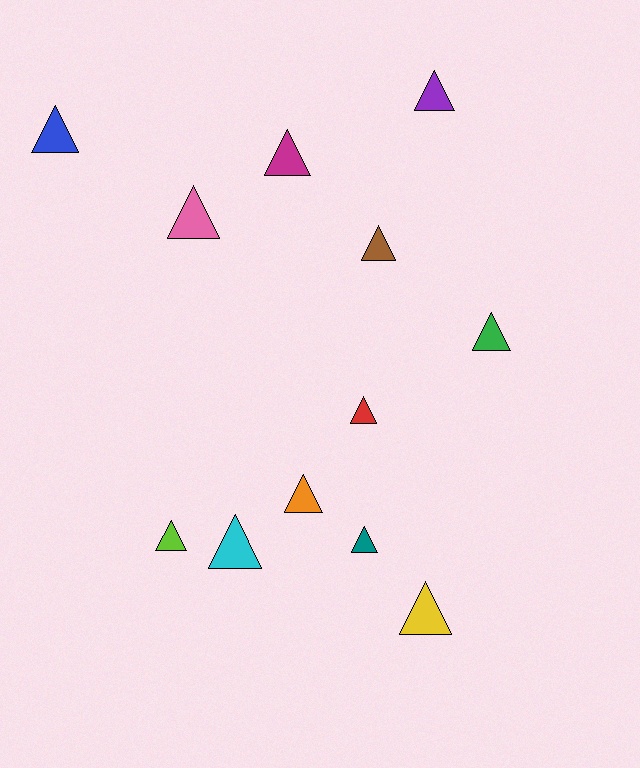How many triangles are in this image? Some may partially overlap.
There are 12 triangles.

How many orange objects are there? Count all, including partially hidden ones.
There is 1 orange object.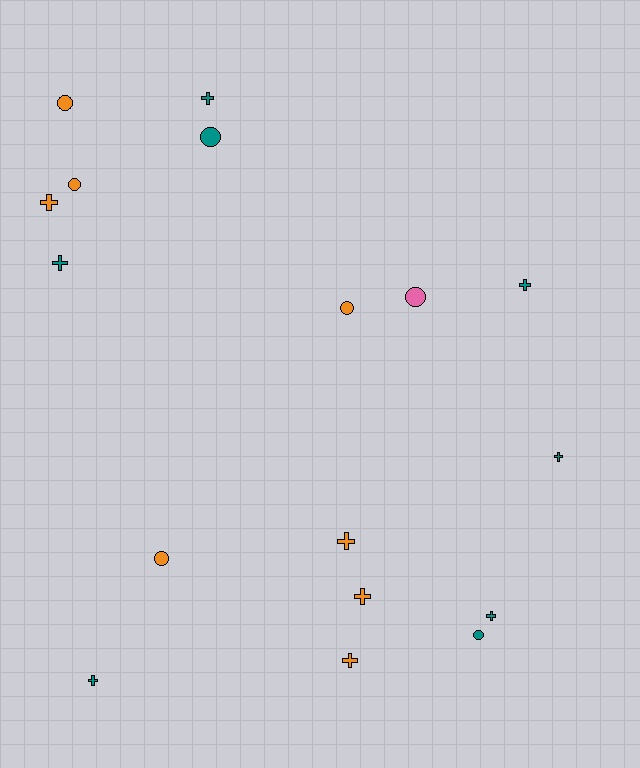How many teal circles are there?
There are 2 teal circles.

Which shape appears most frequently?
Cross, with 10 objects.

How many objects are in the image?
There are 17 objects.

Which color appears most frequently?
Orange, with 8 objects.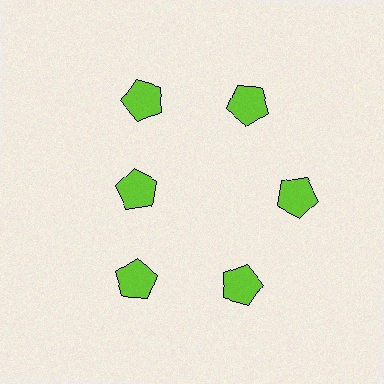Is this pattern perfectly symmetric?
No. The 6 lime pentagons are arranged in a ring, but one element near the 9 o'clock position is pulled inward toward the center, breaking the 6-fold rotational symmetry.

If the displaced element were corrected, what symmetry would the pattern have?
It would have 6-fold rotational symmetry — the pattern would map onto itself every 60 degrees.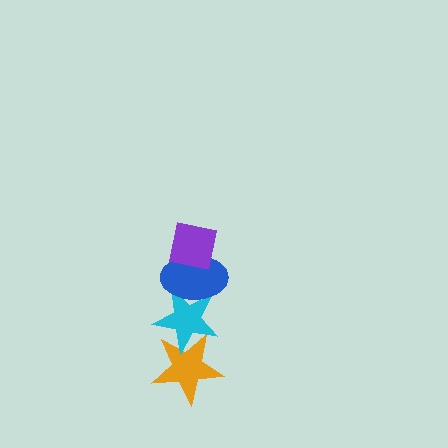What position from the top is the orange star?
The orange star is 4th from the top.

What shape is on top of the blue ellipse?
The purple square is on top of the blue ellipse.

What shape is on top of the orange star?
The cyan star is on top of the orange star.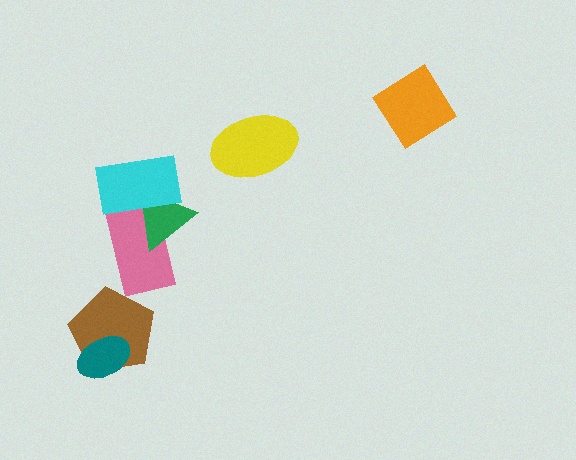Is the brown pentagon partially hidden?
Yes, it is partially covered by another shape.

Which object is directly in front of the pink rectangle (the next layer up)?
The green triangle is directly in front of the pink rectangle.